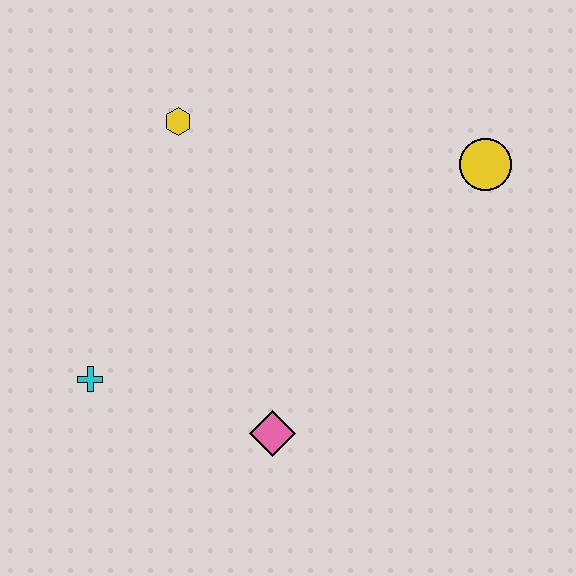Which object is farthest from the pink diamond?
The yellow circle is farthest from the pink diamond.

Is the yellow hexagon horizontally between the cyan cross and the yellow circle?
Yes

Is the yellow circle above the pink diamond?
Yes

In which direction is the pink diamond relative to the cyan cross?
The pink diamond is to the right of the cyan cross.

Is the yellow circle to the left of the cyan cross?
No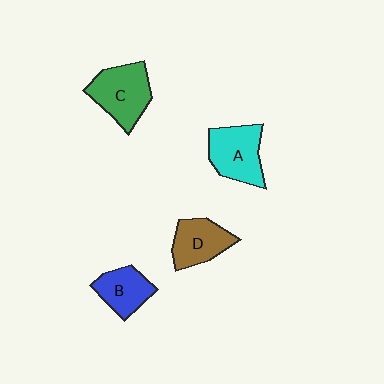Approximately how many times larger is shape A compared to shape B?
Approximately 1.3 times.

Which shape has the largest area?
Shape C (green).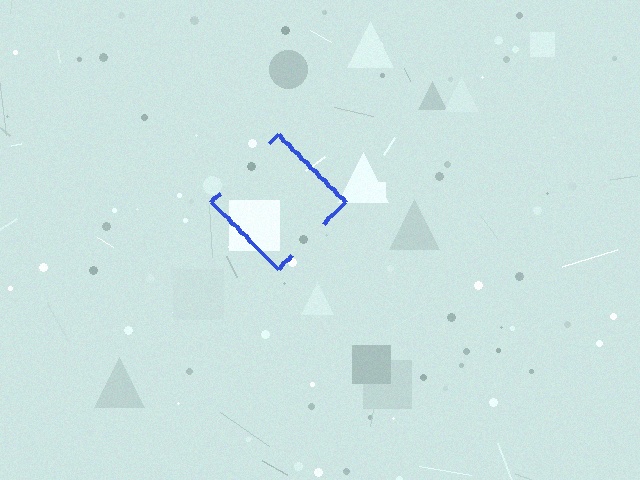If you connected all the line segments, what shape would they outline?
They would outline a diamond.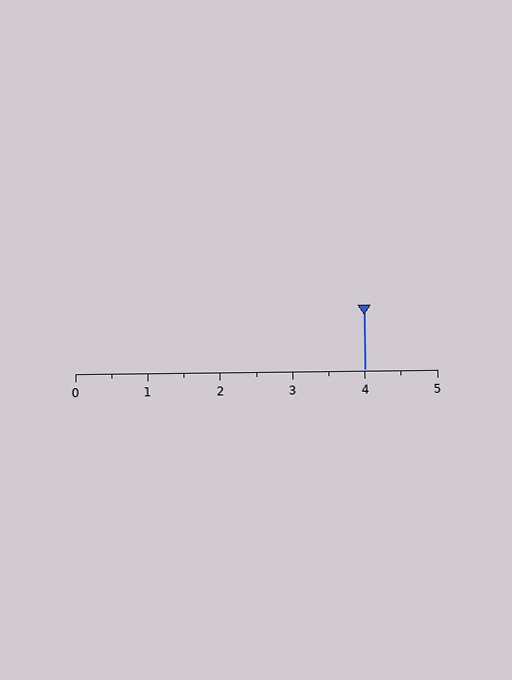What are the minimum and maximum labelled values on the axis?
The axis runs from 0 to 5.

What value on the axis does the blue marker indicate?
The marker indicates approximately 4.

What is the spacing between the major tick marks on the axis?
The major ticks are spaced 1 apart.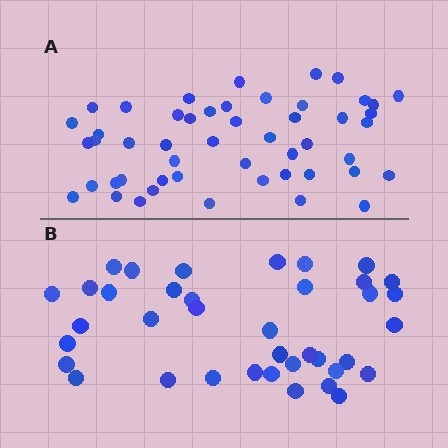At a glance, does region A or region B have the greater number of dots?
Region A (the top region) has more dots.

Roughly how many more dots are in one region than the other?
Region A has roughly 12 or so more dots than region B.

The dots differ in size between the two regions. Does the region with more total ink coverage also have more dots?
No. Region B has more total ink coverage because its dots are larger, but region A actually contains more individual dots. Total area can be misleading — the number of items is what matters here.